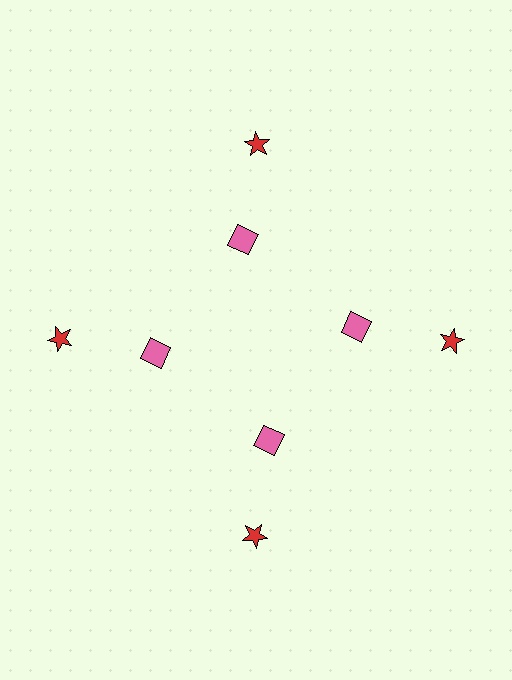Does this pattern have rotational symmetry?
Yes, this pattern has 4-fold rotational symmetry. It looks the same after rotating 90 degrees around the center.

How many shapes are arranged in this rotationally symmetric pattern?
There are 8 shapes, arranged in 4 groups of 2.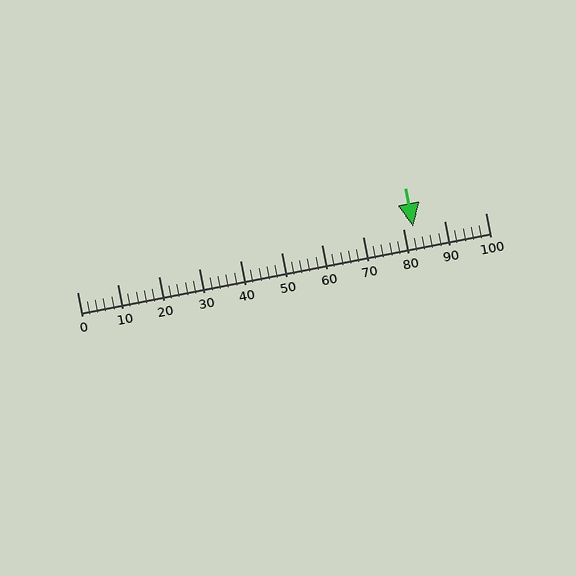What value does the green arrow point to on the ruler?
The green arrow points to approximately 82.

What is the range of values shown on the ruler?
The ruler shows values from 0 to 100.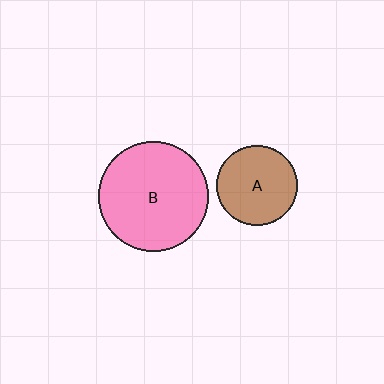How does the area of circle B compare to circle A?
Approximately 1.9 times.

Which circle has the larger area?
Circle B (pink).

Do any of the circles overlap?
No, none of the circles overlap.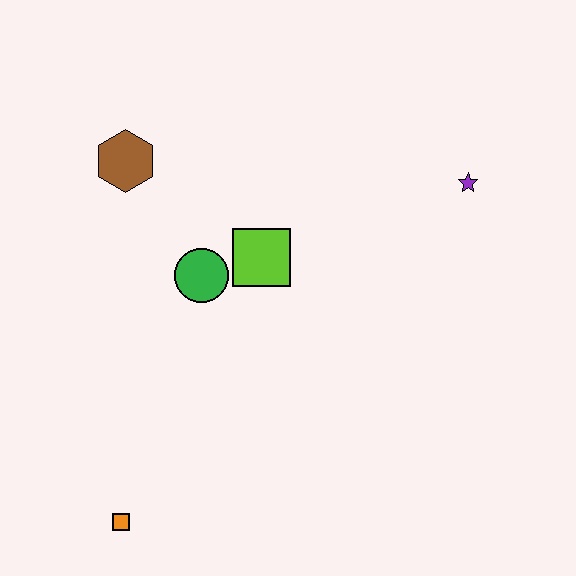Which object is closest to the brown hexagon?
The green circle is closest to the brown hexagon.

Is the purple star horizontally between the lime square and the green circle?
No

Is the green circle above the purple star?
No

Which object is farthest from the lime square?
The orange square is farthest from the lime square.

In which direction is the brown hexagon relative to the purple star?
The brown hexagon is to the left of the purple star.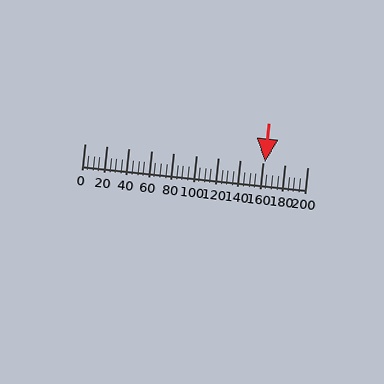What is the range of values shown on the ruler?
The ruler shows values from 0 to 200.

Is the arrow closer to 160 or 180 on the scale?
The arrow is closer to 160.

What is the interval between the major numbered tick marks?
The major tick marks are spaced 20 units apart.